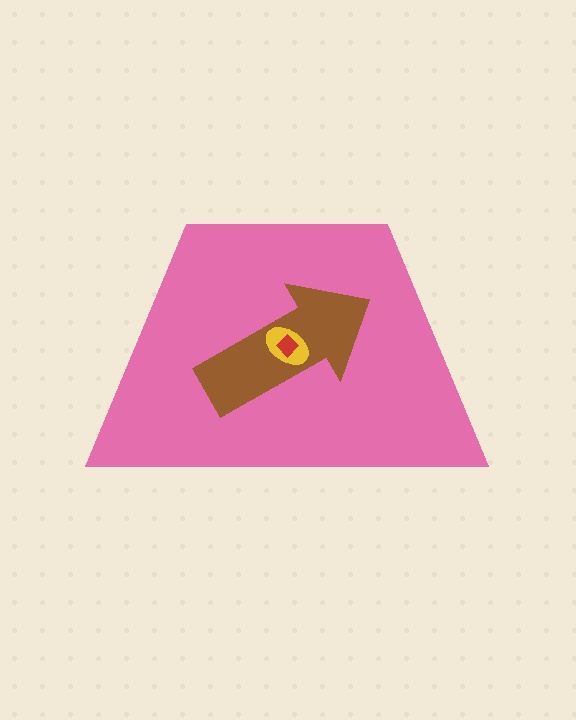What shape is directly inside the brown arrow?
The yellow ellipse.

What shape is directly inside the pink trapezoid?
The brown arrow.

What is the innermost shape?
The red diamond.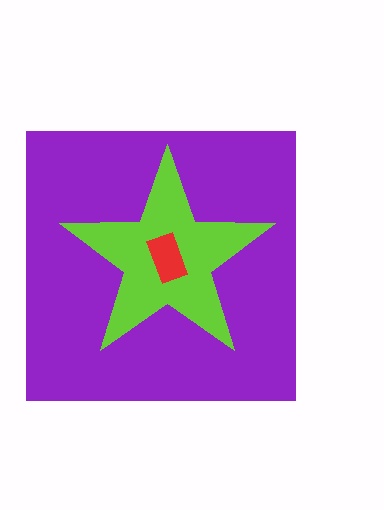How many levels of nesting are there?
3.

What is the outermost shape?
The purple square.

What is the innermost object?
The red rectangle.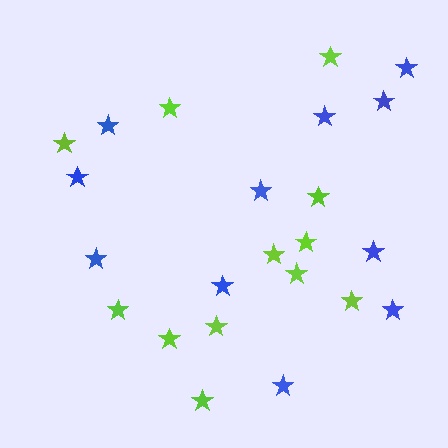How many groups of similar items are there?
There are 2 groups: one group of blue stars (11) and one group of lime stars (12).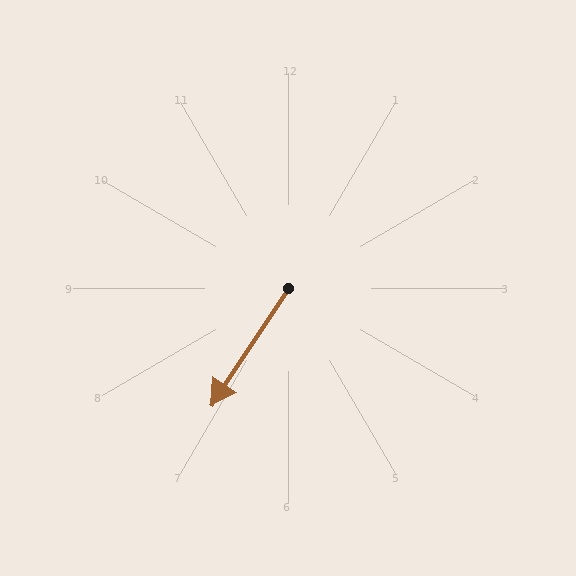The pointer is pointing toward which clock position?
Roughly 7 o'clock.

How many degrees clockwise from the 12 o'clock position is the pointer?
Approximately 213 degrees.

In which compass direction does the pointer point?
Southwest.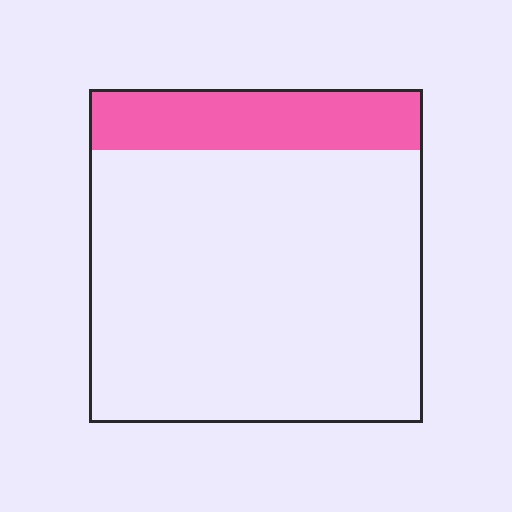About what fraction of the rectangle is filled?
About one sixth (1/6).